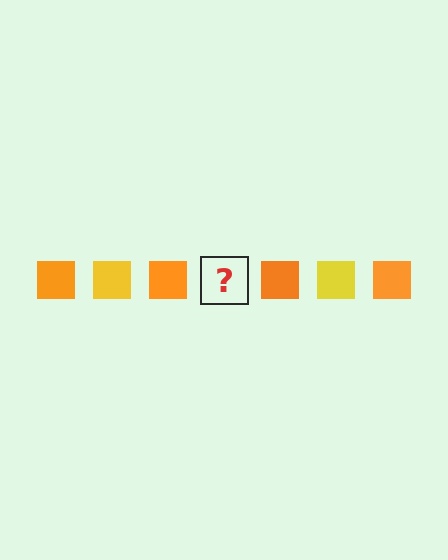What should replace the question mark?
The question mark should be replaced with a yellow square.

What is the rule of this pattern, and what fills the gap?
The rule is that the pattern cycles through orange, yellow squares. The gap should be filled with a yellow square.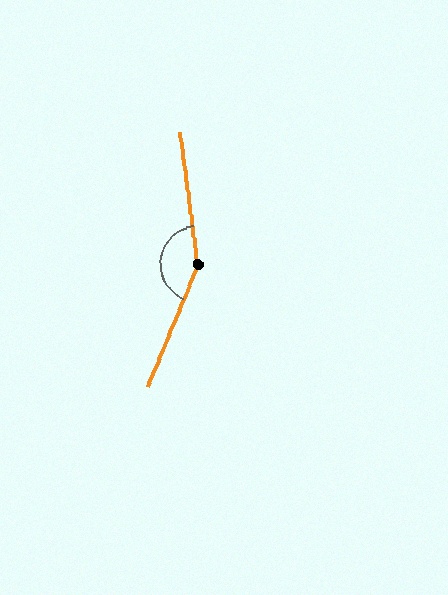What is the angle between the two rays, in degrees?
Approximately 150 degrees.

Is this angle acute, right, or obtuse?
It is obtuse.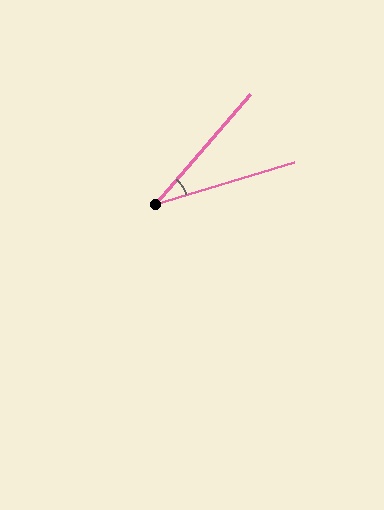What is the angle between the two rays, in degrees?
Approximately 32 degrees.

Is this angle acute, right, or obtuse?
It is acute.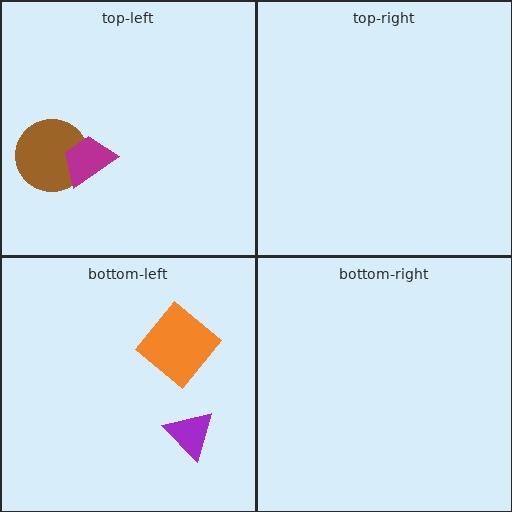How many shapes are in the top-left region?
2.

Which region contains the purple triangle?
The bottom-left region.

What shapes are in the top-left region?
The brown circle, the magenta trapezoid.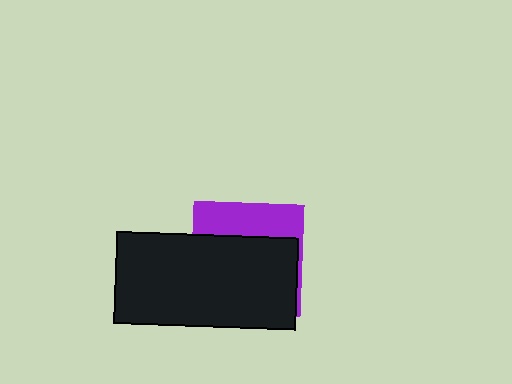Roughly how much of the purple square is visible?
A small part of it is visible (roughly 31%).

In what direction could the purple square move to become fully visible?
The purple square could move up. That would shift it out from behind the black rectangle entirely.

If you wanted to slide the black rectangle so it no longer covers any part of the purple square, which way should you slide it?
Slide it down — that is the most direct way to separate the two shapes.